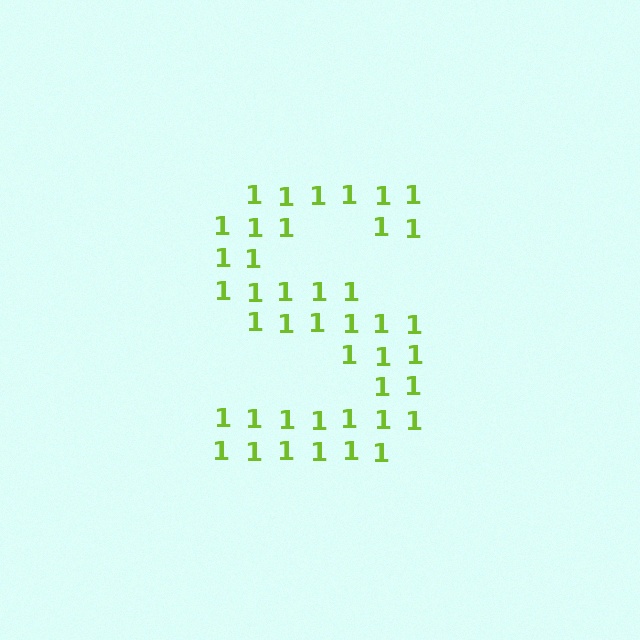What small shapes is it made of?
It is made of small digit 1's.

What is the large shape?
The large shape is the letter S.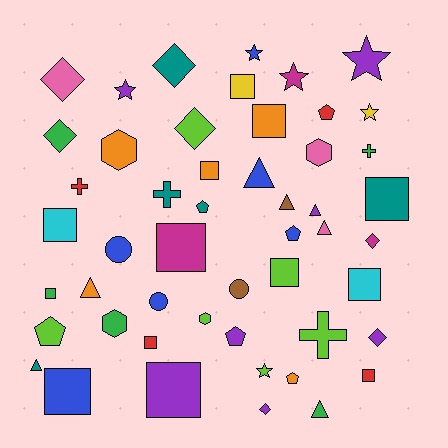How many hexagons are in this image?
There are 4 hexagons.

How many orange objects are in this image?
There are 5 orange objects.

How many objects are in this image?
There are 50 objects.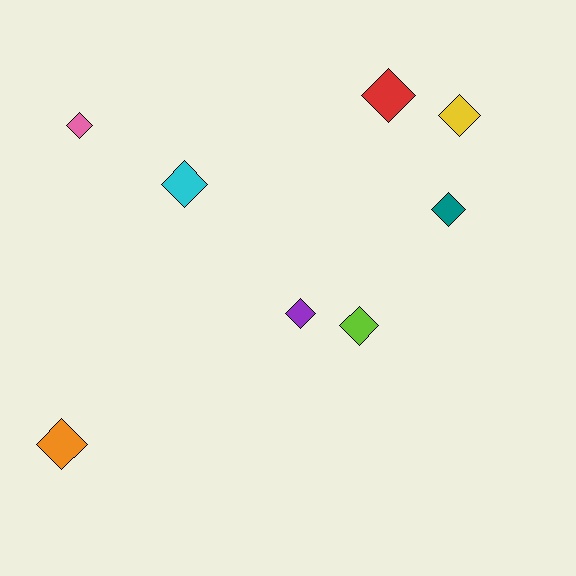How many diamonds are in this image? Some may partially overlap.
There are 8 diamonds.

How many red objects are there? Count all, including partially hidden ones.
There is 1 red object.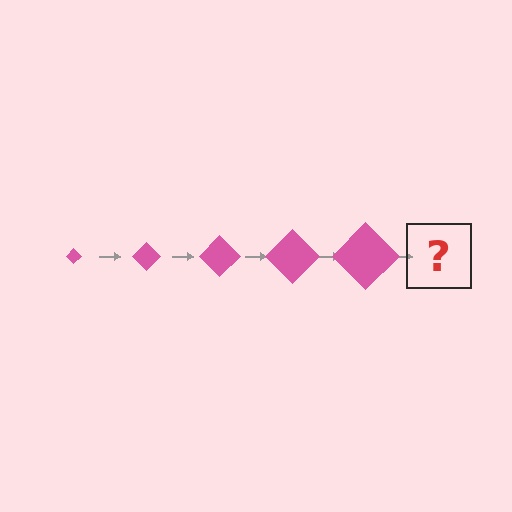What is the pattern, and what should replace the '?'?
The pattern is that the diamond gets progressively larger each step. The '?' should be a pink diamond, larger than the previous one.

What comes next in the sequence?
The next element should be a pink diamond, larger than the previous one.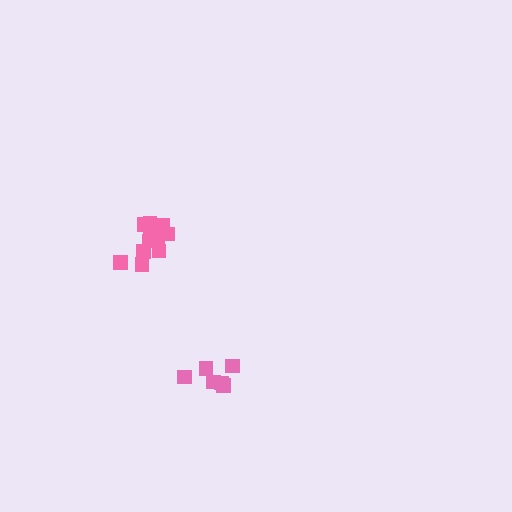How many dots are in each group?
Group 1: 11 dots, Group 2: 6 dots (17 total).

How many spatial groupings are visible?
There are 2 spatial groupings.